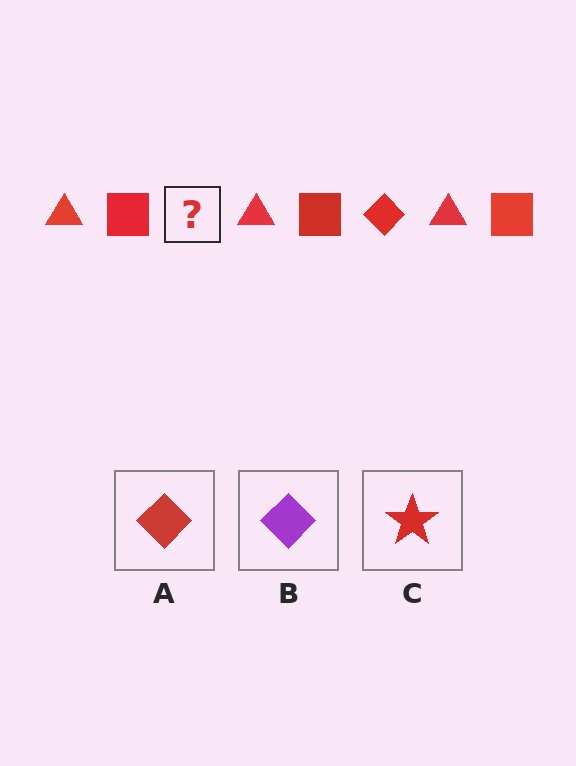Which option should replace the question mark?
Option A.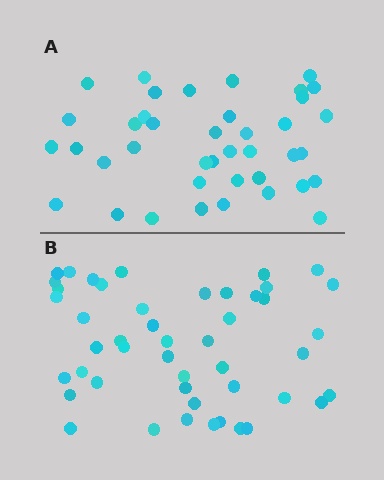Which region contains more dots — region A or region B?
Region B (the bottom region) has more dots.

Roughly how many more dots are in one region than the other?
Region B has roughly 8 or so more dots than region A.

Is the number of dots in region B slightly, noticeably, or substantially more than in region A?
Region B has only slightly more — the two regions are fairly close. The ratio is roughly 1.2 to 1.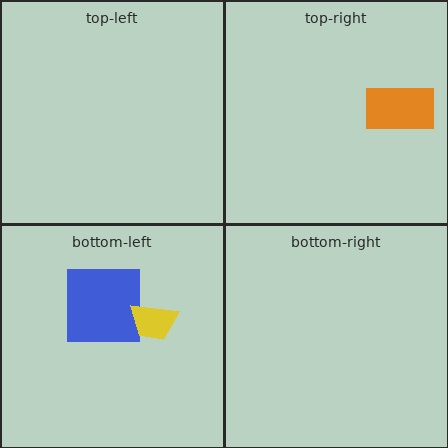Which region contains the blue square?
The bottom-left region.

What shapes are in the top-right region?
The orange rectangle.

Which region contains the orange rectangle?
The top-right region.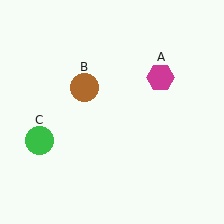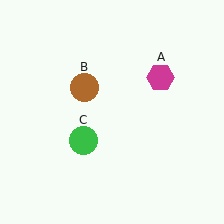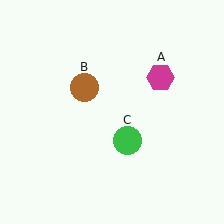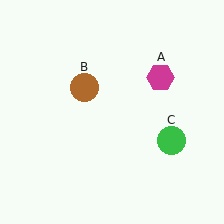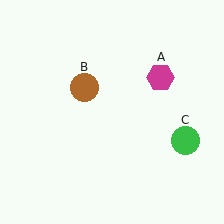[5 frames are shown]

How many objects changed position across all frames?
1 object changed position: green circle (object C).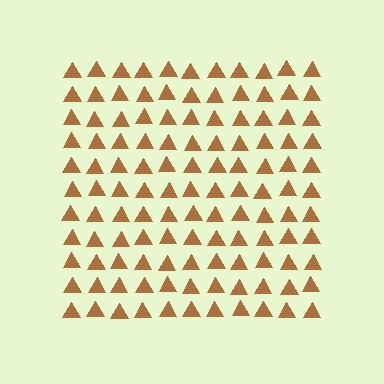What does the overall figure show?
The overall figure shows a square.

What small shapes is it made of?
It is made of small triangles.